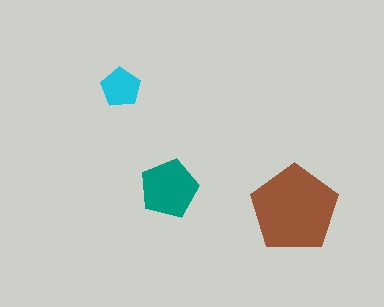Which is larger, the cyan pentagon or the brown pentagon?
The brown one.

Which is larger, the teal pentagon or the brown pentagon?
The brown one.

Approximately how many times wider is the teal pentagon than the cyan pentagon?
About 1.5 times wider.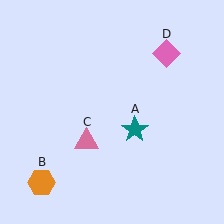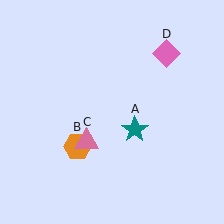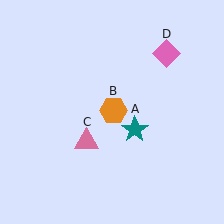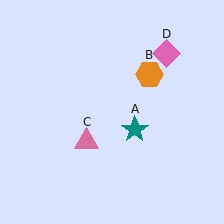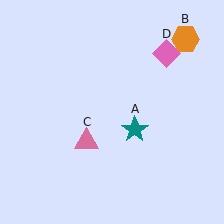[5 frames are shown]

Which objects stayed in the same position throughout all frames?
Teal star (object A) and pink triangle (object C) and pink diamond (object D) remained stationary.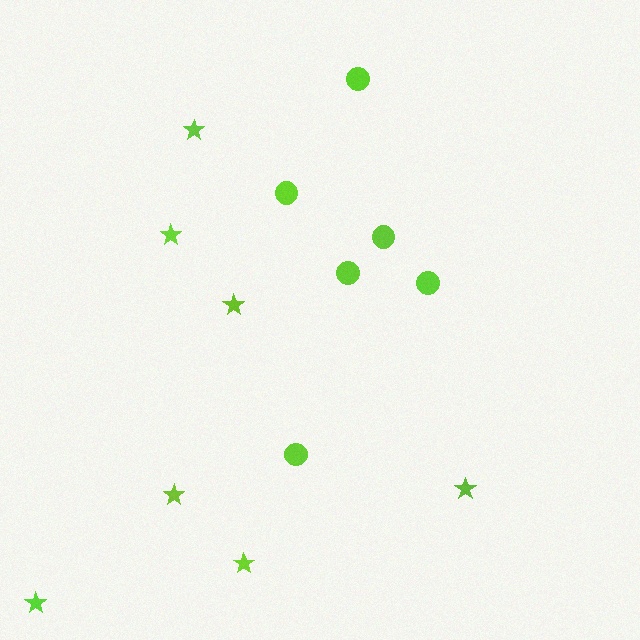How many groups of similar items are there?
There are 2 groups: one group of circles (6) and one group of stars (7).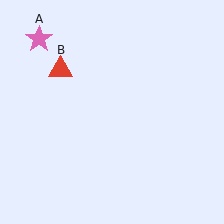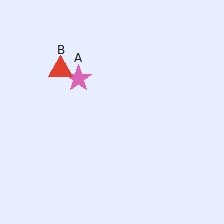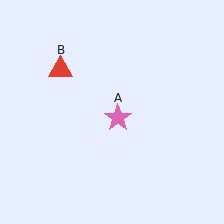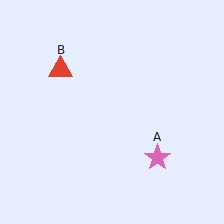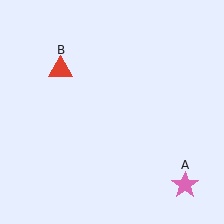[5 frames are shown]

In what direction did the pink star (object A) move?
The pink star (object A) moved down and to the right.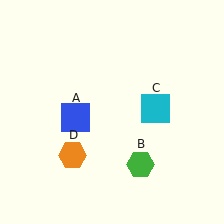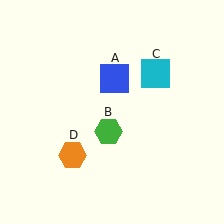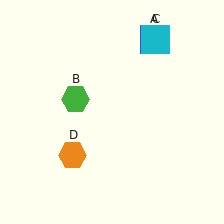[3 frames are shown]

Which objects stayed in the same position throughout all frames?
Orange hexagon (object D) remained stationary.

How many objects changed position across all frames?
3 objects changed position: blue square (object A), green hexagon (object B), cyan square (object C).